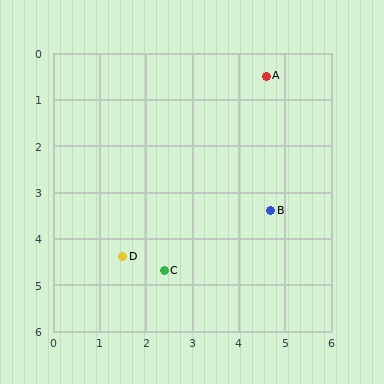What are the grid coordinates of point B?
Point B is at approximately (4.7, 3.4).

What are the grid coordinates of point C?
Point C is at approximately (2.4, 4.7).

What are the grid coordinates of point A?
Point A is at approximately (4.6, 0.5).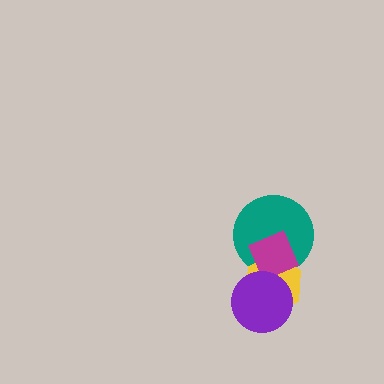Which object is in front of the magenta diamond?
The purple circle is in front of the magenta diamond.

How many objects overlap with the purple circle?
2 objects overlap with the purple circle.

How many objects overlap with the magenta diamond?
3 objects overlap with the magenta diamond.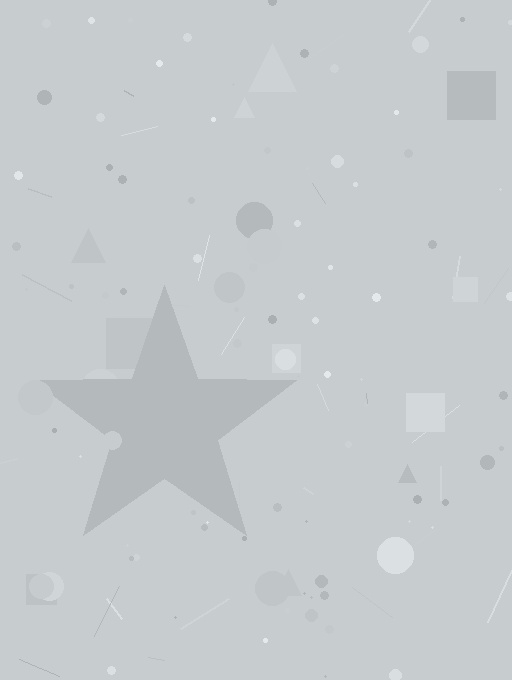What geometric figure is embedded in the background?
A star is embedded in the background.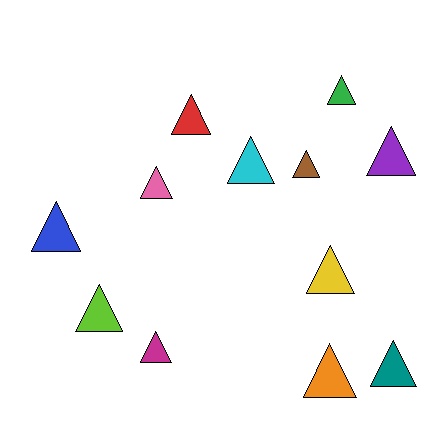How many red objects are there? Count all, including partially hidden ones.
There is 1 red object.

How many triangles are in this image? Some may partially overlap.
There are 12 triangles.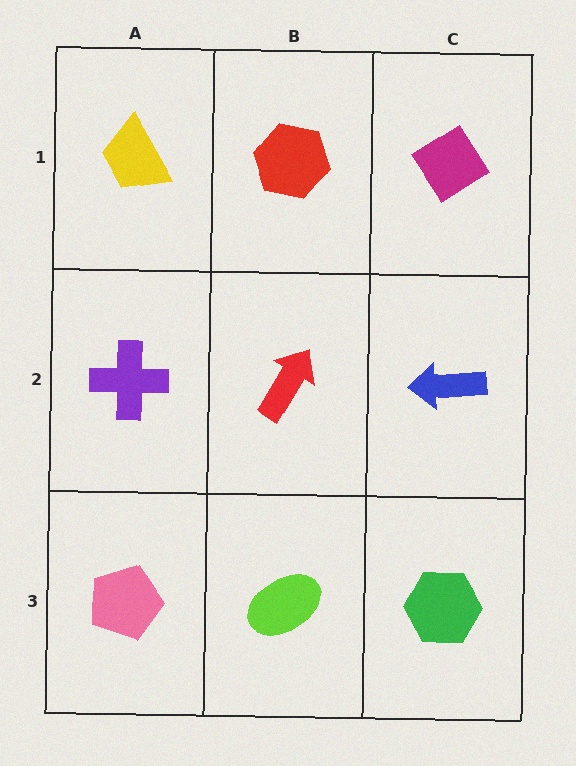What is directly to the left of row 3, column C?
A lime ellipse.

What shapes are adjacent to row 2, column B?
A red hexagon (row 1, column B), a lime ellipse (row 3, column B), a purple cross (row 2, column A), a blue arrow (row 2, column C).